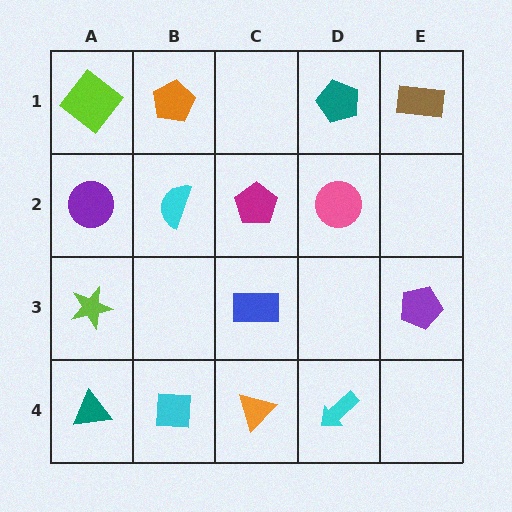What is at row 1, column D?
A teal pentagon.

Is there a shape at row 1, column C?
No, that cell is empty.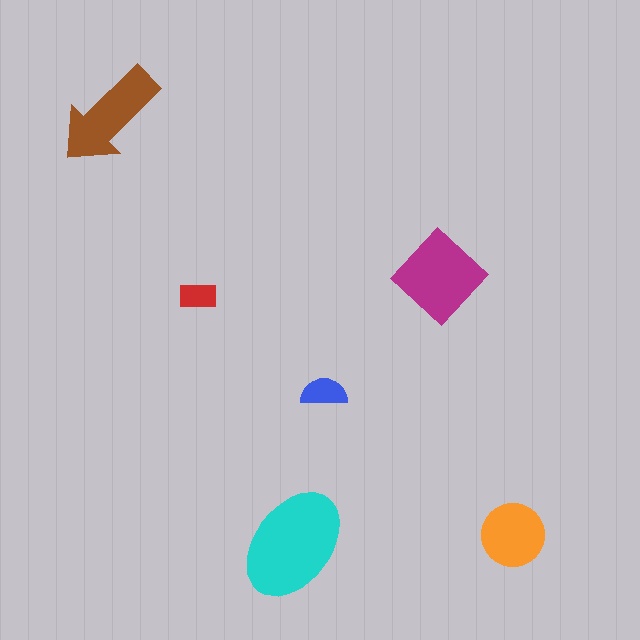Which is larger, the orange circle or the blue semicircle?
The orange circle.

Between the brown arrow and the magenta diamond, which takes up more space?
The magenta diamond.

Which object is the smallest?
The red rectangle.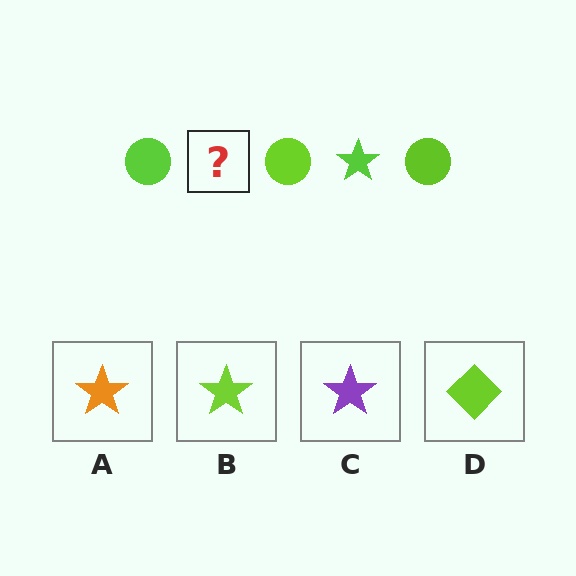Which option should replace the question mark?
Option B.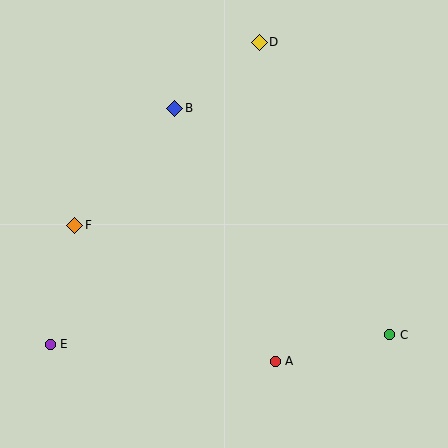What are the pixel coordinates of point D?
Point D is at (259, 42).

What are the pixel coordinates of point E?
Point E is at (50, 344).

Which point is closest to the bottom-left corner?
Point E is closest to the bottom-left corner.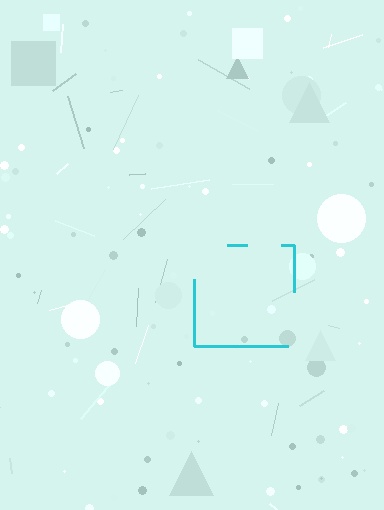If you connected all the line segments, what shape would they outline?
They would outline a square.